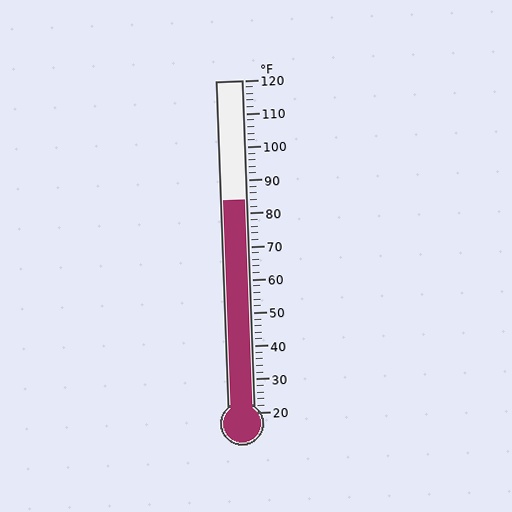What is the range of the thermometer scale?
The thermometer scale ranges from 20°F to 120°F.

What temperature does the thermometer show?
The thermometer shows approximately 84°F.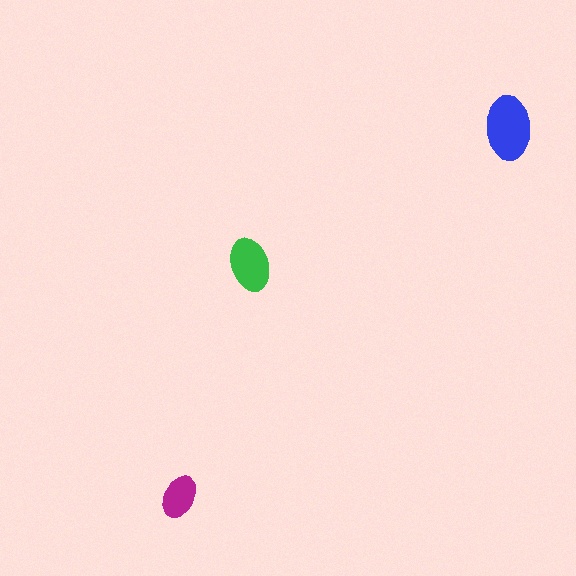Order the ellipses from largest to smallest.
the blue one, the green one, the magenta one.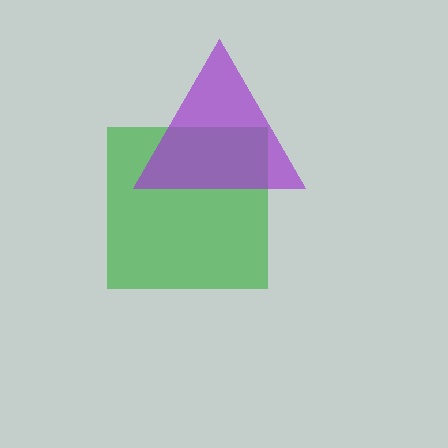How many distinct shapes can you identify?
There are 2 distinct shapes: a green square, a purple triangle.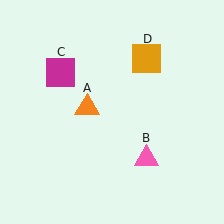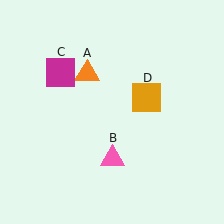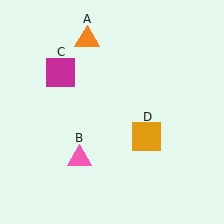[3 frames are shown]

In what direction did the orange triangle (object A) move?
The orange triangle (object A) moved up.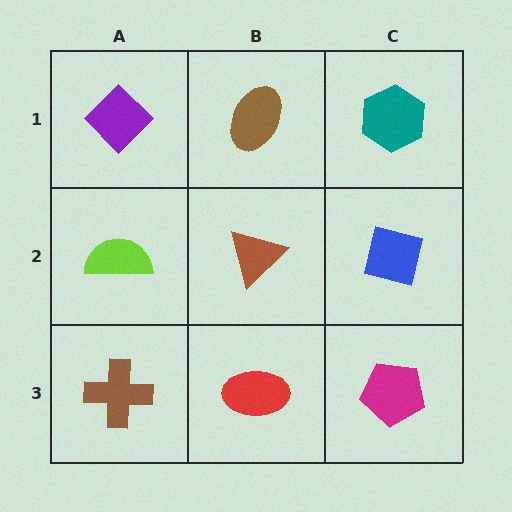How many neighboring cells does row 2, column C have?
3.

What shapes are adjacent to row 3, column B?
A brown triangle (row 2, column B), a brown cross (row 3, column A), a magenta pentagon (row 3, column C).